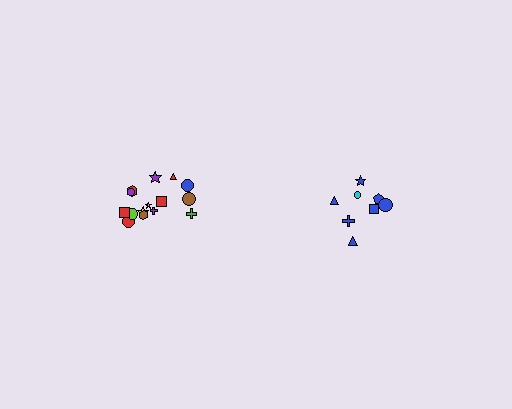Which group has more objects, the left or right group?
The left group.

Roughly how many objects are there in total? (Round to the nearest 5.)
Roughly 25 objects in total.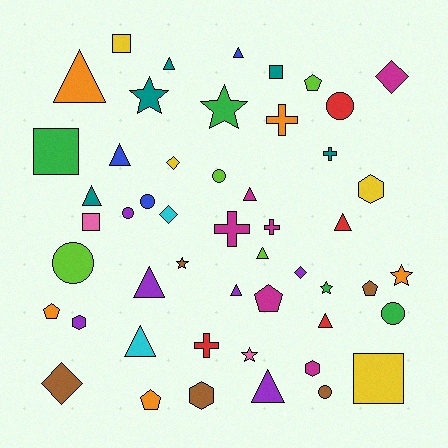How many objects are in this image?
There are 50 objects.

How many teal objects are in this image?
There are 5 teal objects.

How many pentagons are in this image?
There are 5 pentagons.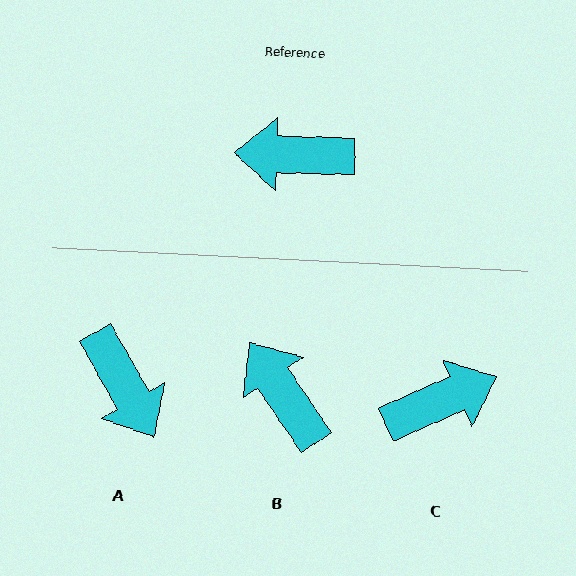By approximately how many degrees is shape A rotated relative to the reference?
Approximately 121 degrees counter-clockwise.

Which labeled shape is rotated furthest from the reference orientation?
C, about 155 degrees away.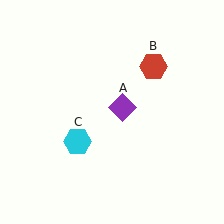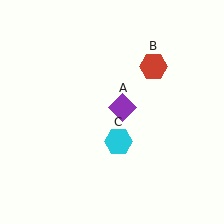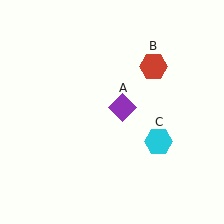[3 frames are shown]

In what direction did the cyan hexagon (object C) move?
The cyan hexagon (object C) moved right.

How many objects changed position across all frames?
1 object changed position: cyan hexagon (object C).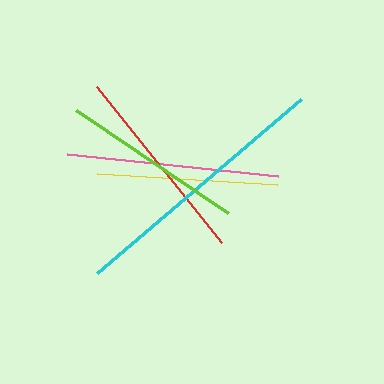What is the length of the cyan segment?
The cyan segment is approximately 268 pixels long.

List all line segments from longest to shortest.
From longest to shortest: cyan, pink, red, lime, yellow.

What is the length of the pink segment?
The pink segment is approximately 212 pixels long.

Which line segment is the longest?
The cyan line is the longest at approximately 268 pixels.